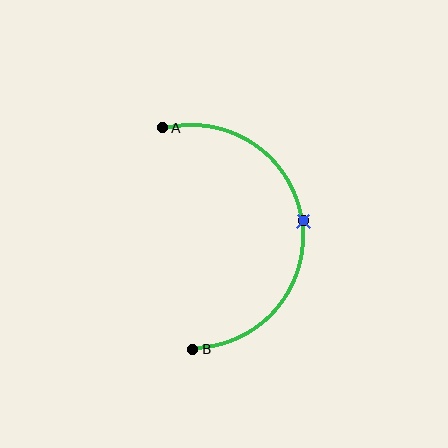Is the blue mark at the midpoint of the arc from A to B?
Yes. The blue mark lies on the arc at equal arc-length from both A and B — it is the arc midpoint.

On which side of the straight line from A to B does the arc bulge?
The arc bulges to the right of the straight line connecting A and B.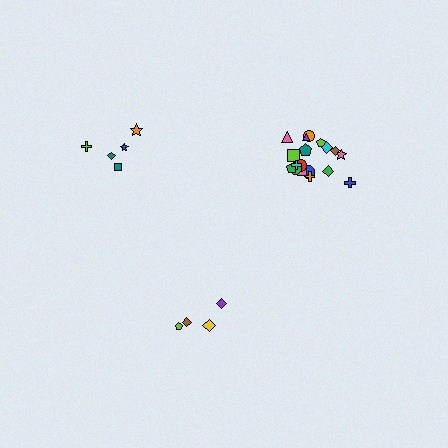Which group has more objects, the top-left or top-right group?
The top-right group.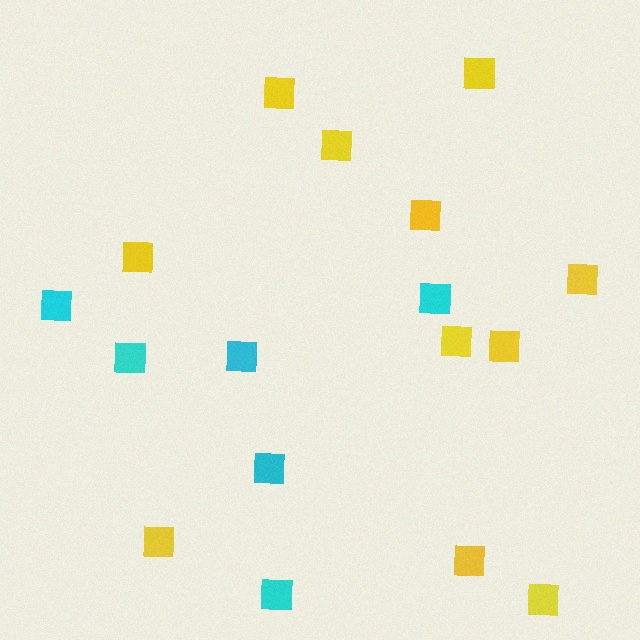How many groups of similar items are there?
There are 2 groups: one group of yellow squares (11) and one group of cyan squares (6).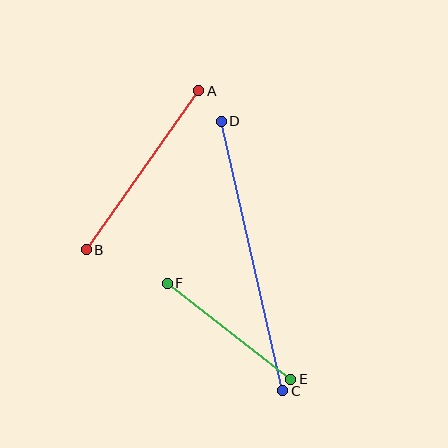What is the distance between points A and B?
The distance is approximately 195 pixels.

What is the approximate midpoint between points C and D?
The midpoint is at approximately (252, 256) pixels.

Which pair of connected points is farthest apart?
Points C and D are farthest apart.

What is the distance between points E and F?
The distance is approximately 156 pixels.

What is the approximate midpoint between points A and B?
The midpoint is at approximately (143, 170) pixels.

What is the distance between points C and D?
The distance is approximately 277 pixels.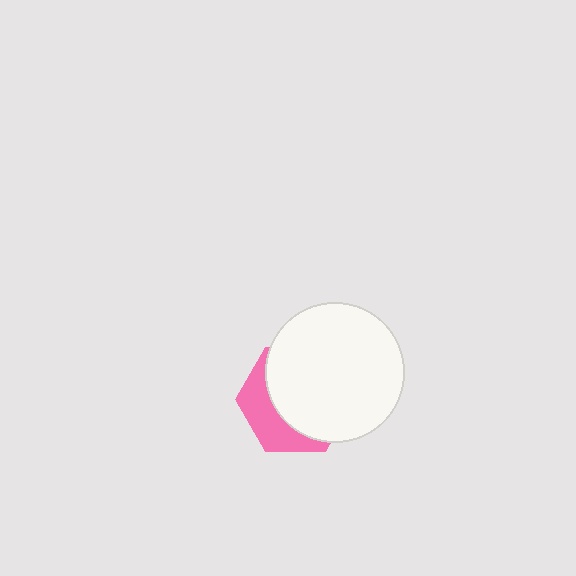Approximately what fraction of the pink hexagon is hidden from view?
Roughly 66% of the pink hexagon is hidden behind the white circle.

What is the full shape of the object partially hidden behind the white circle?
The partially hidden object is a pink hexagon.